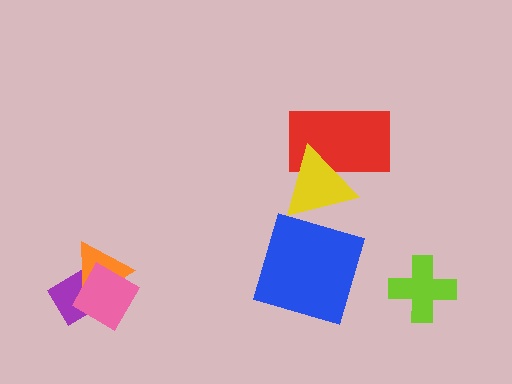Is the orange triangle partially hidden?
Yes, it is partially covered by another shape.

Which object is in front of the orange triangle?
The pink diamond is in front of the orange triangle.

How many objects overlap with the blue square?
0 objects overlap with the blue square.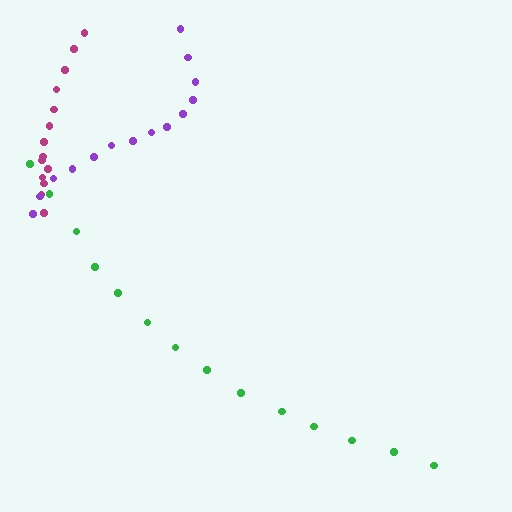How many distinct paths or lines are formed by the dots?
There are 3 distinct paths.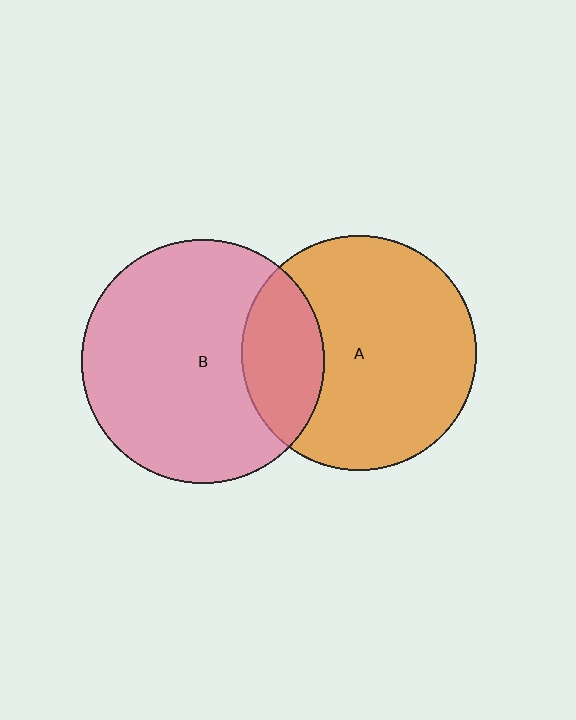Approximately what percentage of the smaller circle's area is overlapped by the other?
Approximately 25%.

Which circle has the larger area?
Circle B (pink).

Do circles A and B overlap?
Yes.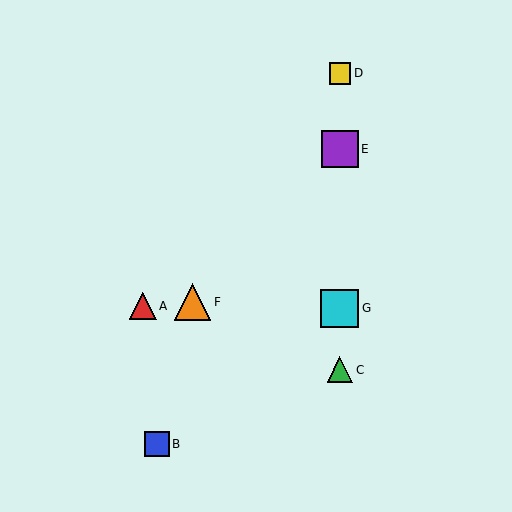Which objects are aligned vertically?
Objects C, D, E, G are aligned vertically.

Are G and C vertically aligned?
Yes, both are at x≈340.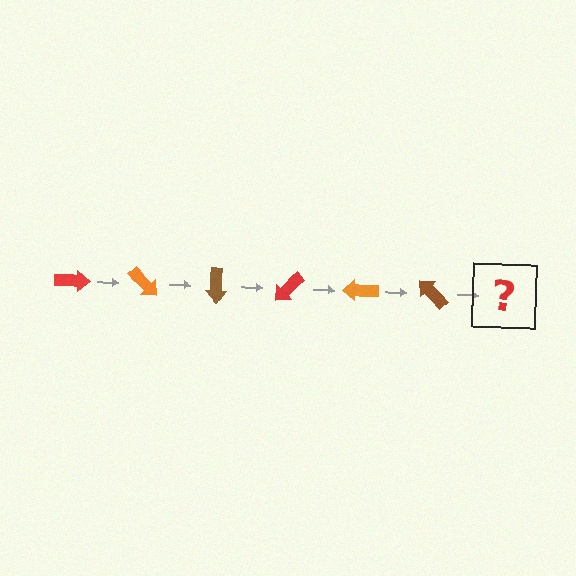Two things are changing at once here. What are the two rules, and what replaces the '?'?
The two rules are that it rotates 45 degrees each step and the color cycles through red, orange, and brown. The '?' should be a red arrow, rotated 270 degrees from the start.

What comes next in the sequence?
The next element should be a red arrow, rotated 270 degrees from the start.